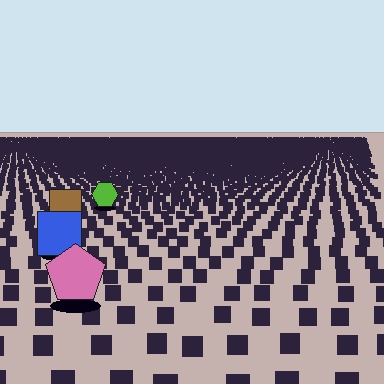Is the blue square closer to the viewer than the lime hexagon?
Yes. The blue square is closer — you can tell from the texture gradient: the ground texture is coarser near it.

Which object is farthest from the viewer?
The lime hexagon is farthest from the viewer. It appears smaller and the ground texture around it is denser.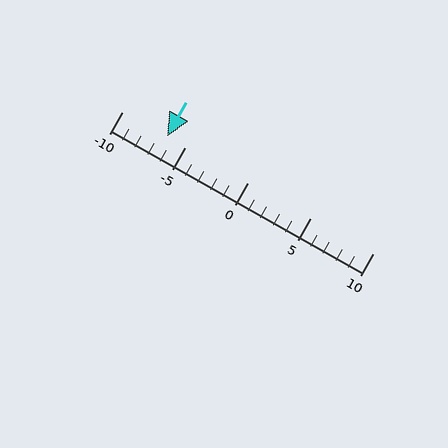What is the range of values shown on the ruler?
The ruler shows values from -10 to 10.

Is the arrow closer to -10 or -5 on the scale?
The arrow is closer to -5.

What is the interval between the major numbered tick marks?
The major tick marks are spaced 5 units apart.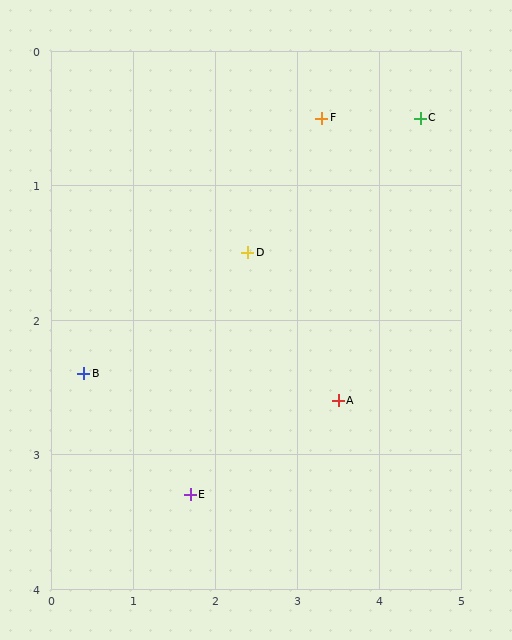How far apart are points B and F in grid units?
Points B and F are about 3.5 grid units apart.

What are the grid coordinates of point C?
Point C is at approximately (4.5, 0.5).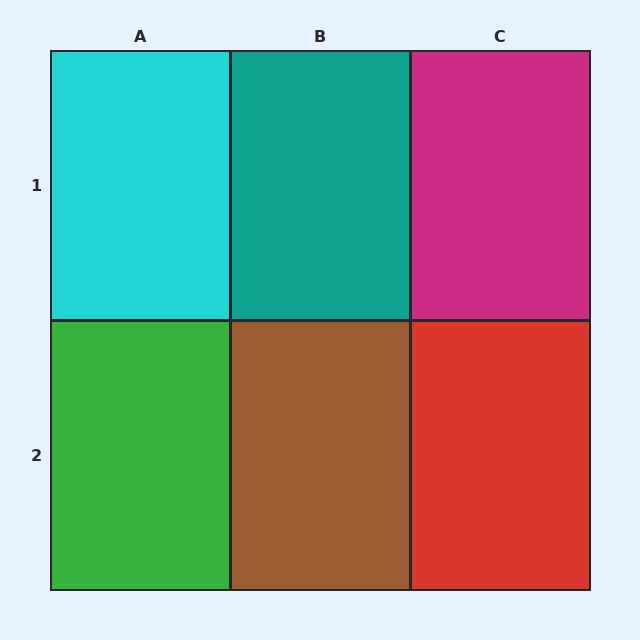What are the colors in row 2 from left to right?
Green, brown, red.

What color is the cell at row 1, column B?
Teal.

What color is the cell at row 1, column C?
Magenta.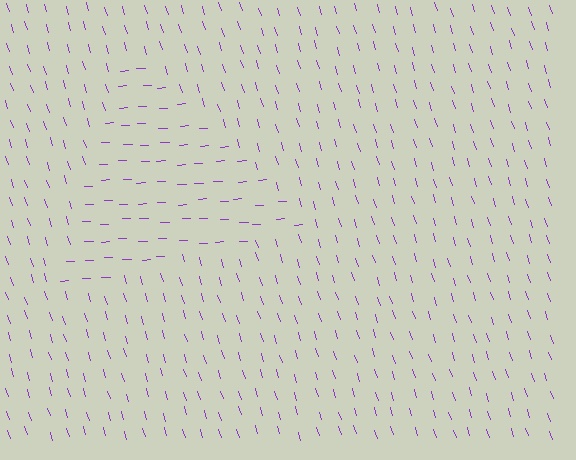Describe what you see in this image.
The image is filled with small purple line segments. A triangle region in the image has lines oriented differently from the surrounding lines, creating a visible texture boundary.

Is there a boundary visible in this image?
Yes, there is a texture boundary formed by a change in line orientation.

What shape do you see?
I see a triangle.